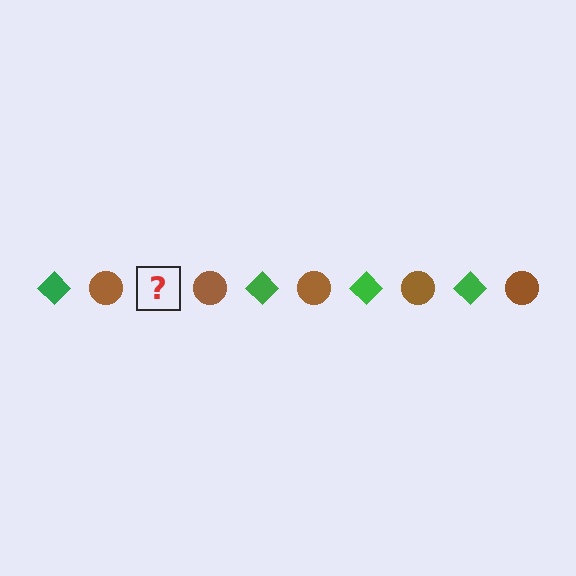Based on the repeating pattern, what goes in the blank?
The blank should be a green diamond.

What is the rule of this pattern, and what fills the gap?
The rule is that the pattern alternates between green diamond and brown circle. The gap should be filled with a green diamond.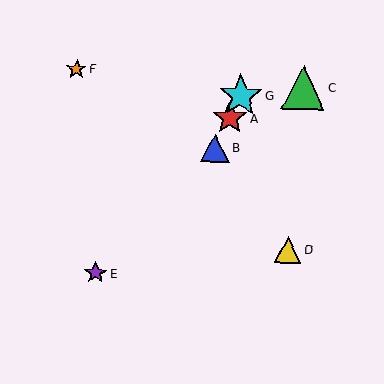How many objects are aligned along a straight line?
3 objects (A, B, G) are aligned along a straight line.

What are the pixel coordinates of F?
Object F is at (77, 69).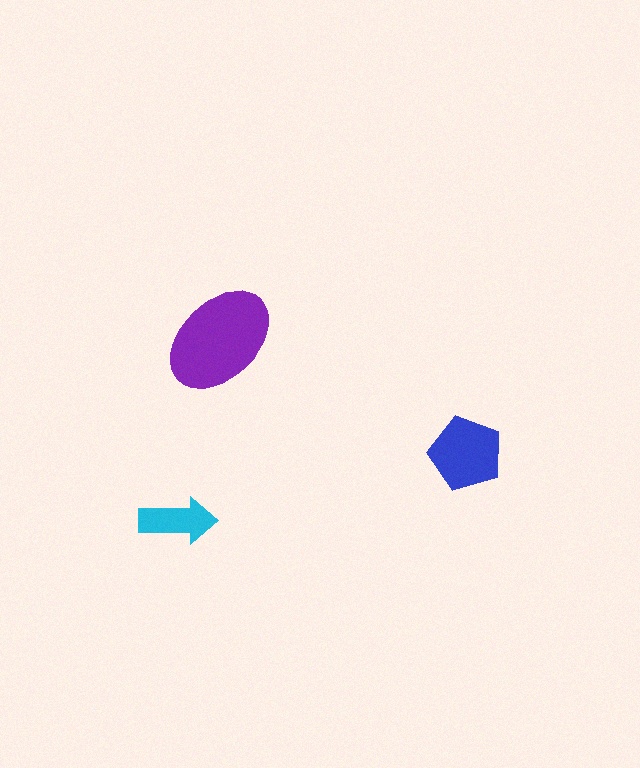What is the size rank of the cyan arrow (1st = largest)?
3rd.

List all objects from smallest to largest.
The cyan arrow, the blue pentagon, the purple ellipse.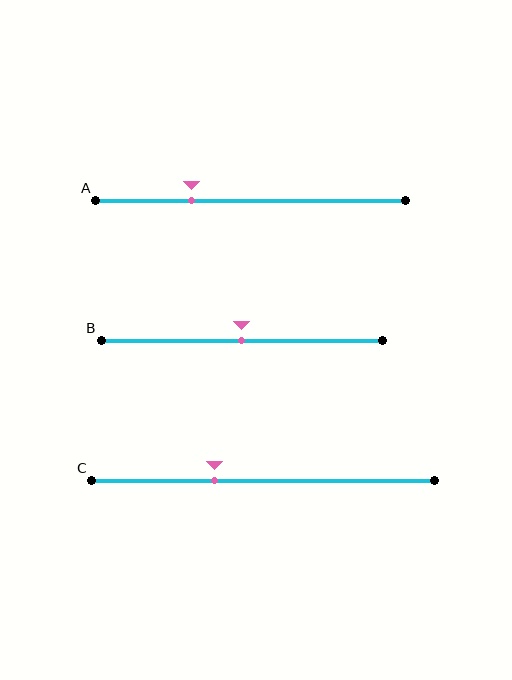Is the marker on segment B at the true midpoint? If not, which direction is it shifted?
Yes, the marker on segment B is at the true midpoint.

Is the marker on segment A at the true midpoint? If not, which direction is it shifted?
No, the marker on segment A is shifted to the left by about 19% of the segment length.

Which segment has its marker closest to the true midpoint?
Segment B has its marker closest to the true midpoint.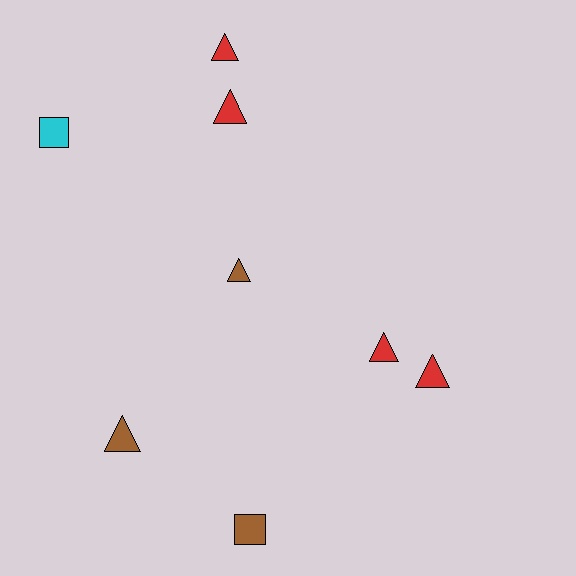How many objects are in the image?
There are 8 objects.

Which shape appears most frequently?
Triangle, with 6 objects.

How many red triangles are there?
There are 4 red triangles.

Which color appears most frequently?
Red, with 4 objects.